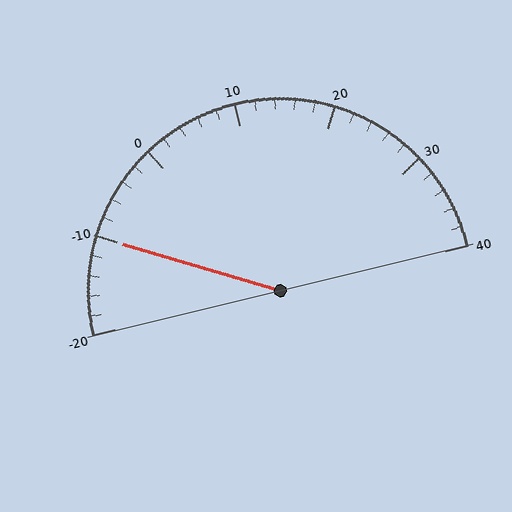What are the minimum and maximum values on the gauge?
The gauge ranges from -20 to 40.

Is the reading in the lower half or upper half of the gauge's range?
The reading is in the lower half of the range (-20 to 40).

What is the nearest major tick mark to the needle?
The nearest major tick mark is -10.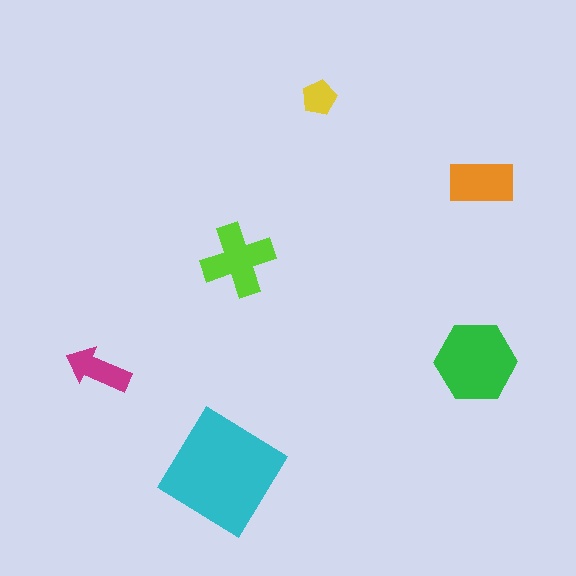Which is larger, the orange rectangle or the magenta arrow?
The orange rectangle.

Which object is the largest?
The cyan diamond.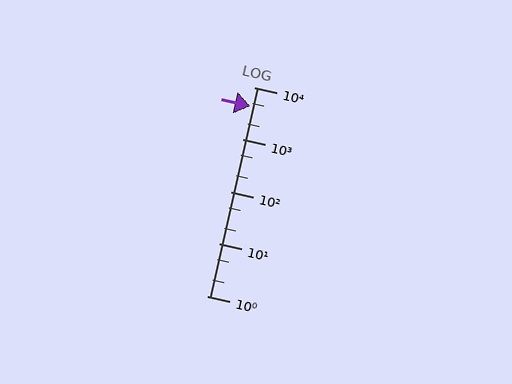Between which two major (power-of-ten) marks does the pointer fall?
The pointer is between 1000 and 10000.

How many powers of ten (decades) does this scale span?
The scale spans 4 decades, from 1 to 10000.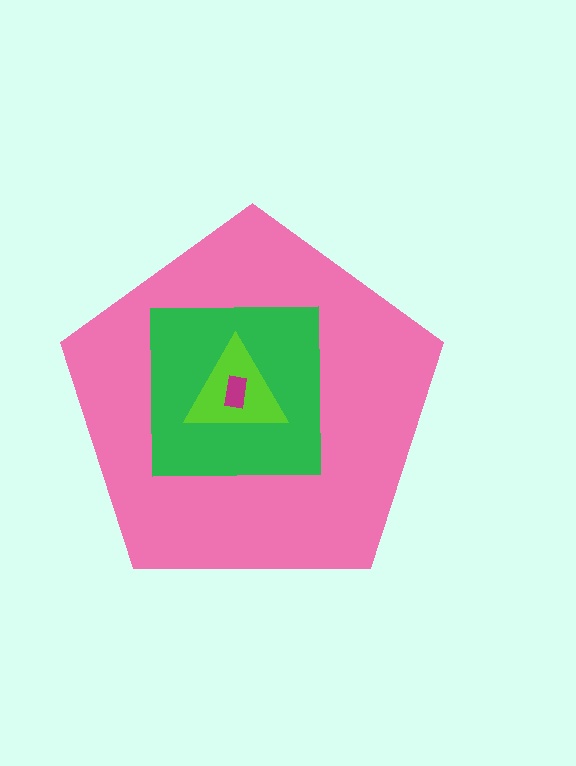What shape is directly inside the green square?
The lime triangle.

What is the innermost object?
The magenta rectangle.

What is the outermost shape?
The pink pentagon.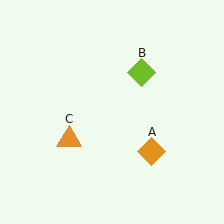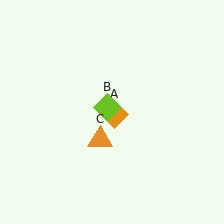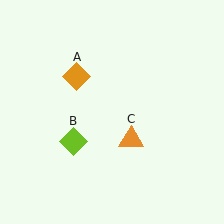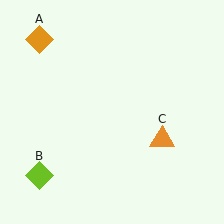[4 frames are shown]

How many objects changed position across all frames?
3 objects changed position: orange diamond (object A), lime diamond (object B), orange triangle (object C).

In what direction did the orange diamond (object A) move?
The orange diamond (object A) moved up and to the left.